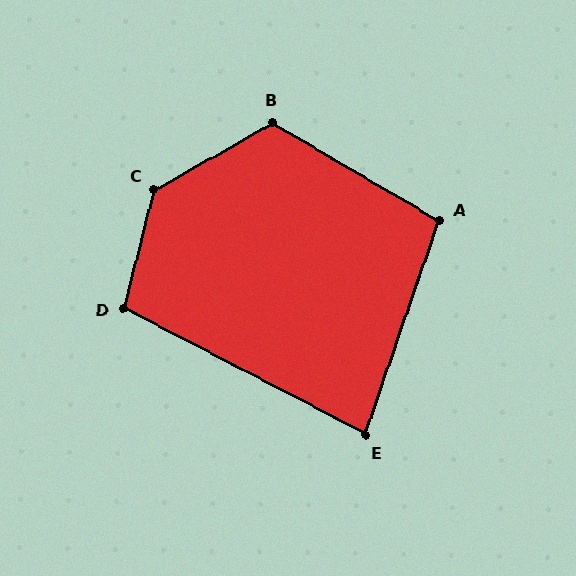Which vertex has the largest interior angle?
C, at approximately 134 degrees.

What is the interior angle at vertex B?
Approximately 120 degrees (obtuse).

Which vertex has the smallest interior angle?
E, at approximately 82 degrees.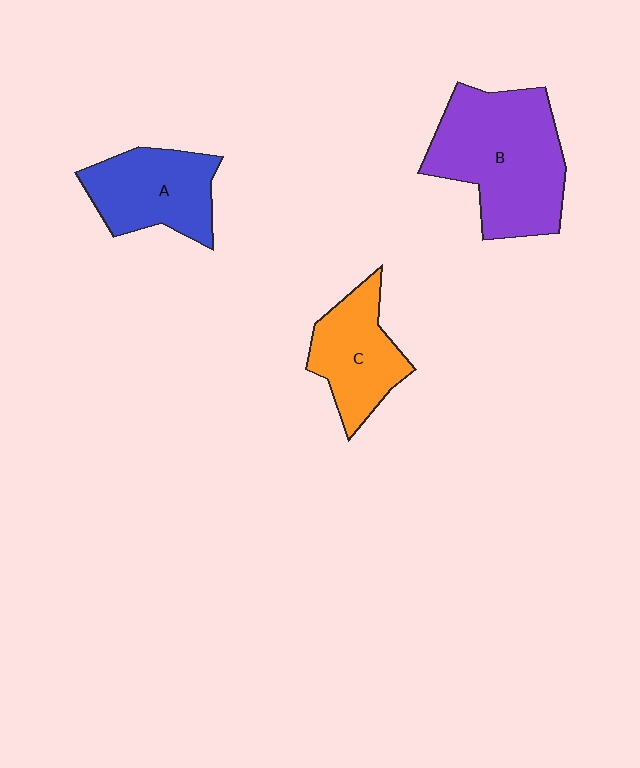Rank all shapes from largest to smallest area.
From largest to smallest: B (purple), A (blue), C (orange).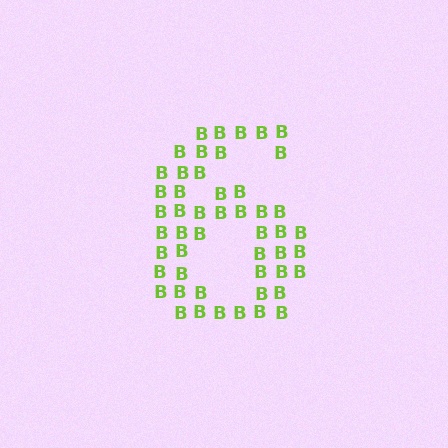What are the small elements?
The small elements are letter B's.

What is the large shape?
The large shape is the digit 6.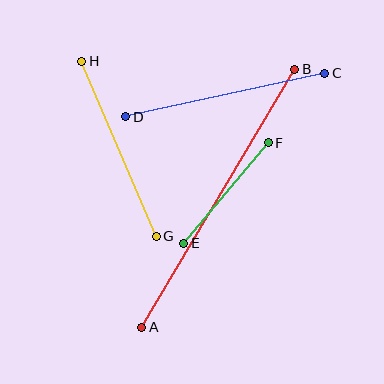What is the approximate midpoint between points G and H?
The midpoint is at approximately (119, 149) pixels.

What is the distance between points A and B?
The distance is approximately 300 pixels.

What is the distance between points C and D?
The distance is approximately 204 pixels.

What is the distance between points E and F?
The distance is approximately 131 pixels.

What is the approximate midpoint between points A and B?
The midpoint is at approximately (218, 198) pixels.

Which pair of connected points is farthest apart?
Points A and B are farthest apart.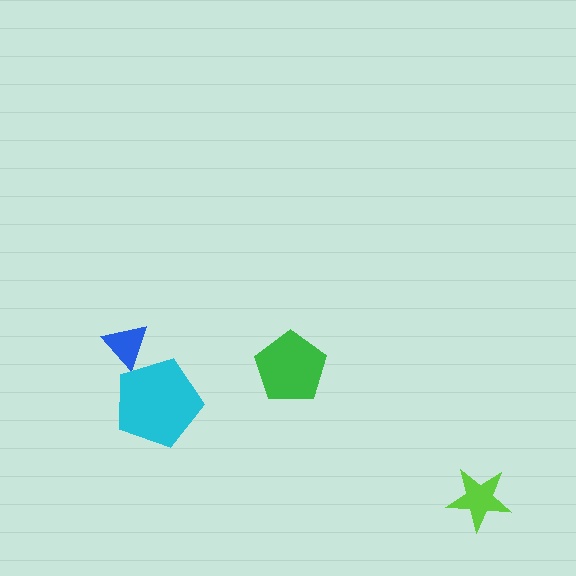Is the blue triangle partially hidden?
Yes, it is partially covered by another shape.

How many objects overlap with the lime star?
0 objects overlap with the lime star.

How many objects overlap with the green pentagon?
0 objects overlap with the green pentagon.